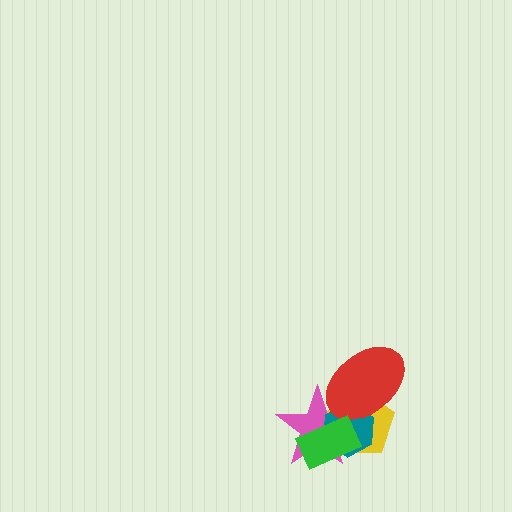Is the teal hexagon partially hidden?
Yes, it is partially covered by another shape.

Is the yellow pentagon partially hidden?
Yes, it is partially covered by another shape.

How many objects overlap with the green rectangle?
3 objects overlap with the green rectangle.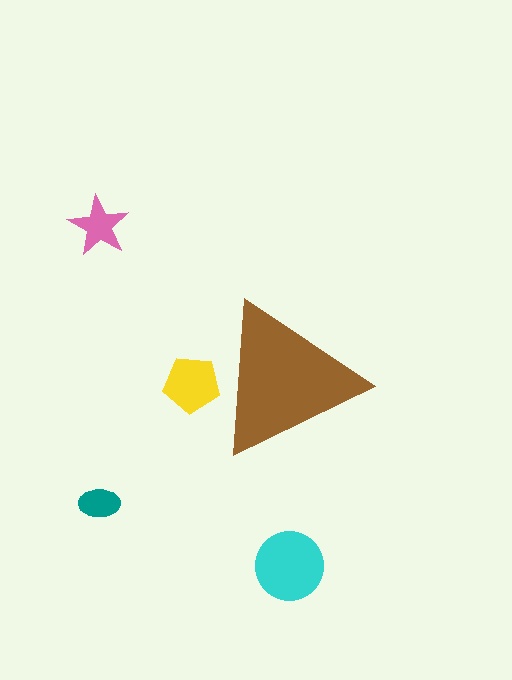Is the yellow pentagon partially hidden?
Yes, the yellow pentagon is partially hidden behind the brown triangle.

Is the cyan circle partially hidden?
No, the cyan circle is fully visible.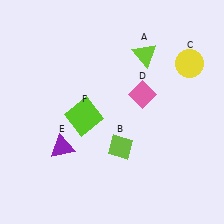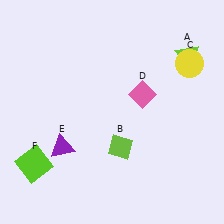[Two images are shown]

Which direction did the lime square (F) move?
The lime square (F) moved left.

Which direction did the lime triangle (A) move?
The lime triangle (A) moved right.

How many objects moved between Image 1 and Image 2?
2 objects moved between the two images.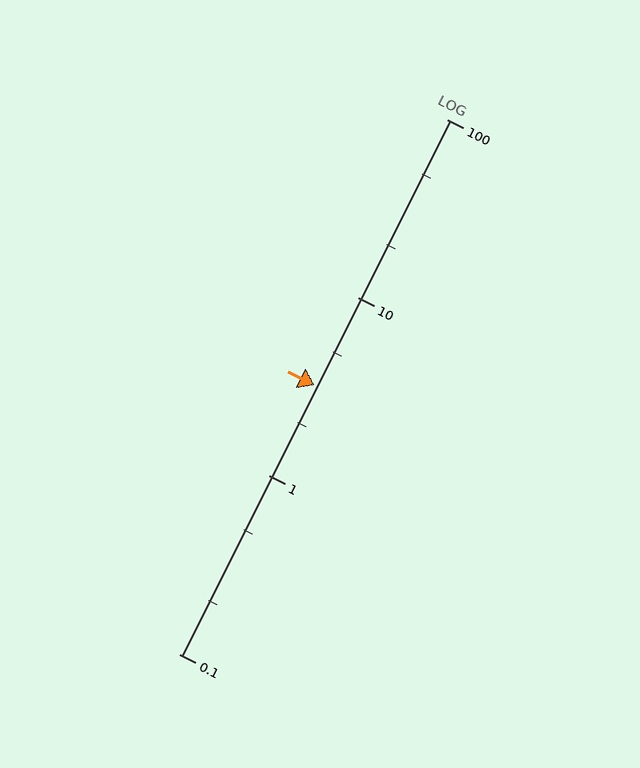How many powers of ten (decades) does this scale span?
The scale spans 3 decades, from 0.1 to 100.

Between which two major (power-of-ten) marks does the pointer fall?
The pointer is between 1 and 10.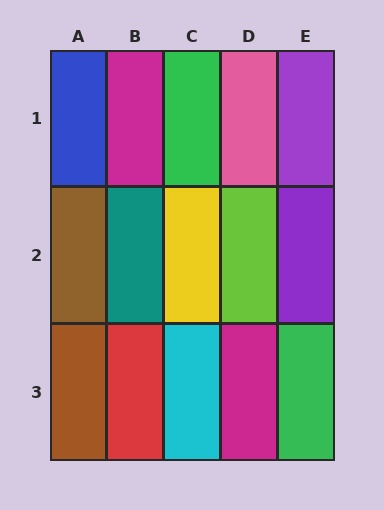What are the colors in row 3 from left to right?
Brown, red, cyan, magenta, green.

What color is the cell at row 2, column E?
Purple.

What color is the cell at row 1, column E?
Purple.